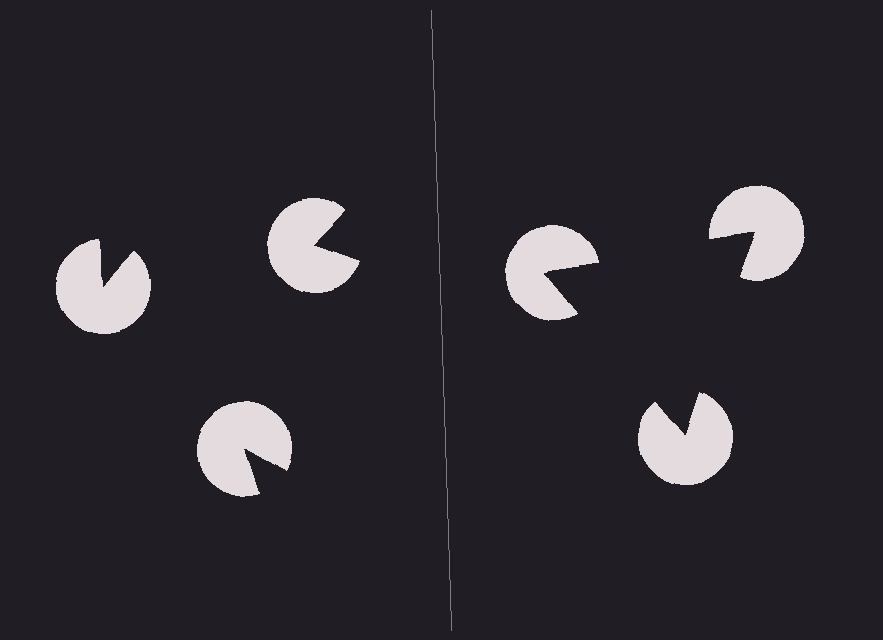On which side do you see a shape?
An illusory triangle appears on the right side. On the left side the wedge cuts are rotated, so no coherent shape forms.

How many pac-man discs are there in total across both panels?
6 — 3 on each side.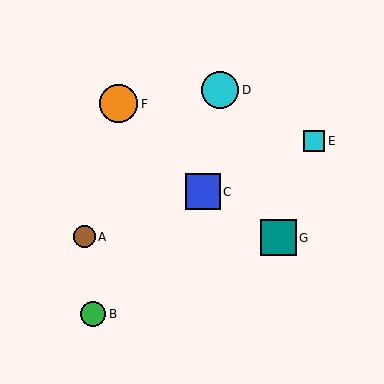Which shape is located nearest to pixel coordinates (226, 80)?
The cyan circle (labeled D) at (220, 90) is nearest to that location.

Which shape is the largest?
The orange circle (labeled F) is the largest.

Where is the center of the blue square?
The center of the blue square is at (203, 192).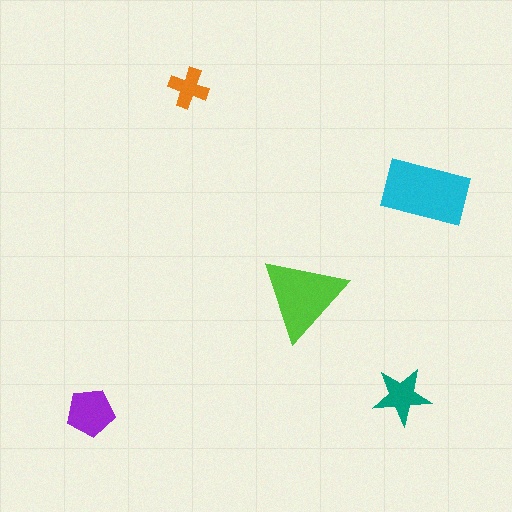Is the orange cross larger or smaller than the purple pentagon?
Smaller.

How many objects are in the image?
There are 5 objects in the image.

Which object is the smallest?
The orange cross.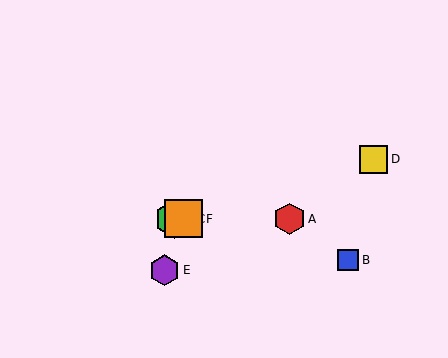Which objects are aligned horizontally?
Objects A, C, F are aligned horizontally.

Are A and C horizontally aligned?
Yes, both are at y≈219.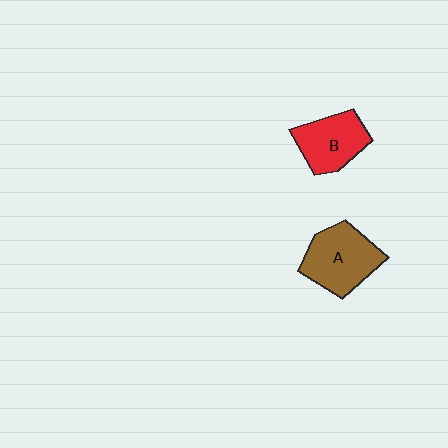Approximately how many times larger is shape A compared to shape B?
Approximately 1.2 times.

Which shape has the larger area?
Shape A (brown).